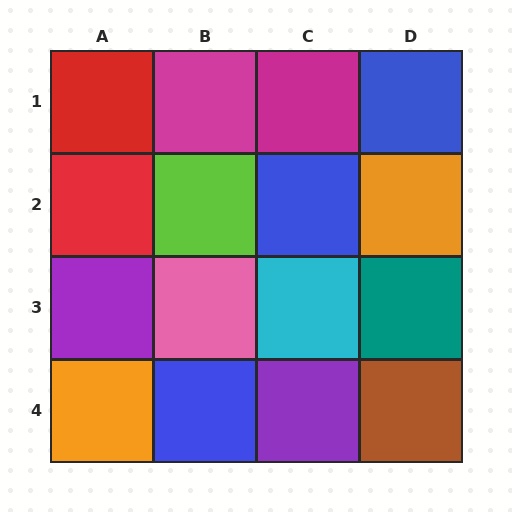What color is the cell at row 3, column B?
Pink.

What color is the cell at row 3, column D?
Teal.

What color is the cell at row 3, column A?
Purple.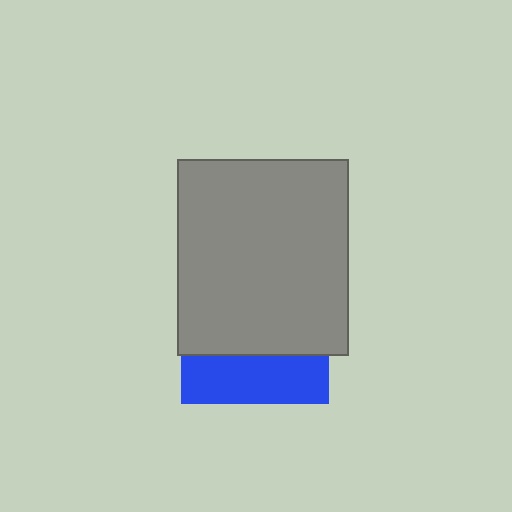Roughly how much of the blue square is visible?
A small part of it is visible (roughly 32%).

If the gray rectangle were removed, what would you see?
You would see the complete blue square.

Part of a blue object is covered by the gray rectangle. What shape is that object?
It is a square.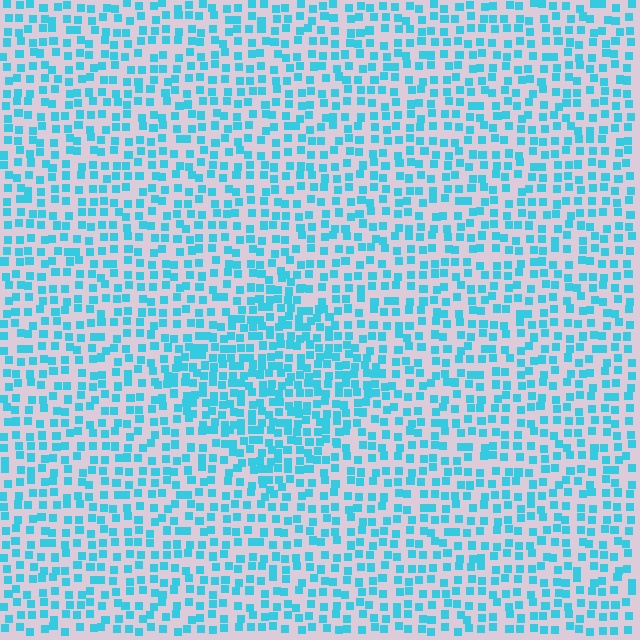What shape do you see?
I see a diamond.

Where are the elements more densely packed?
The elements are more densely packed inside the diamond boundary.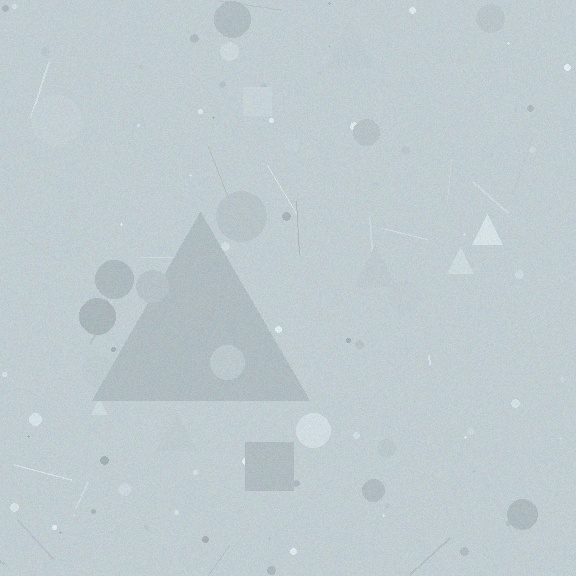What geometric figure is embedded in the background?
A triangle is embedded in the background.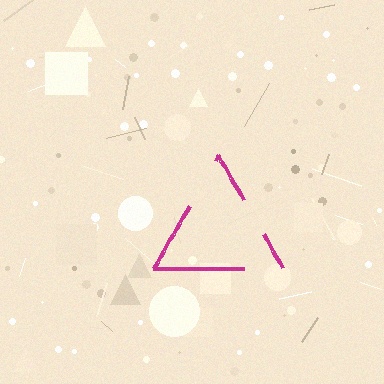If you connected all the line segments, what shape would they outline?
They would outline a triangle.